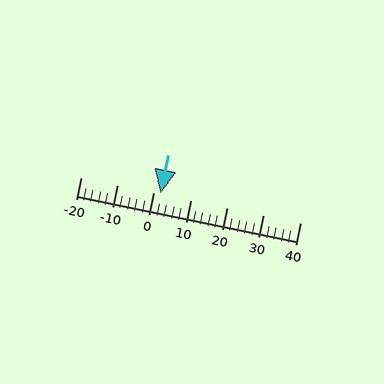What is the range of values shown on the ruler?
The ruler shows values from -20 to 40.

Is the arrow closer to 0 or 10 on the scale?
The arrow is closer to 0.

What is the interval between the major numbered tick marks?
The major tick marks are spaced 10 units apart.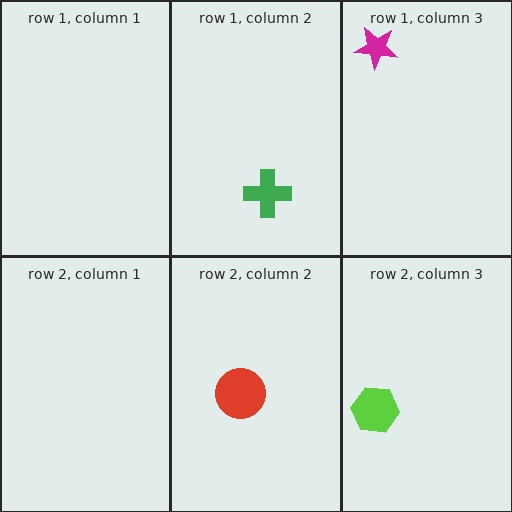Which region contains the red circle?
The row 2, column 2 region.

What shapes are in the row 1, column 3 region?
The magenta star.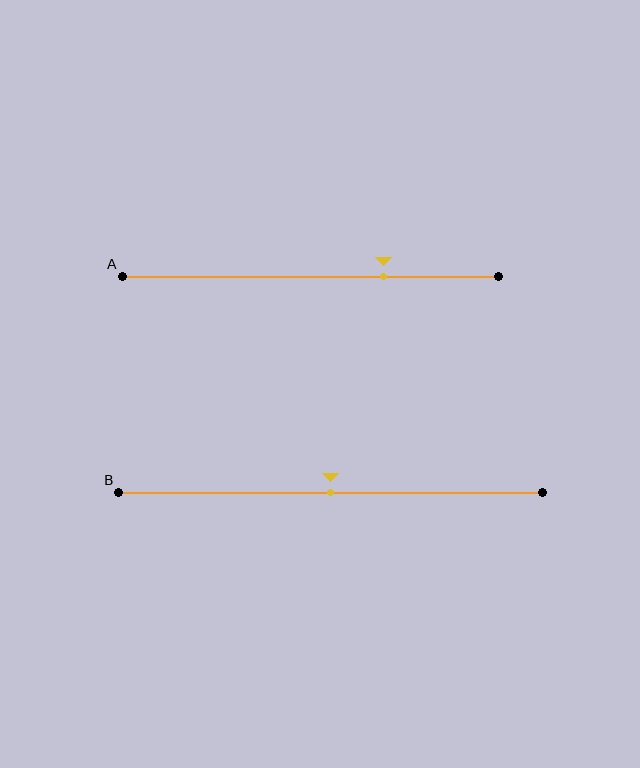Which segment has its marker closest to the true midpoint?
Segment B has its marker closest to the true midpoint.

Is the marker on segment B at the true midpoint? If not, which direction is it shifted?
Yes, the marker on segment B is at the true midpoint.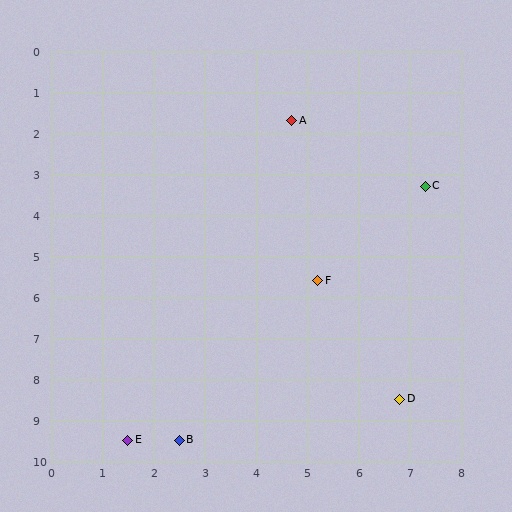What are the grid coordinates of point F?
Point F is at approximately (5.2, 5.6).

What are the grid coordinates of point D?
Point D is at approximately (6.8, 8.5).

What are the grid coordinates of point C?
Point C is at approximately (7.3, 3.3).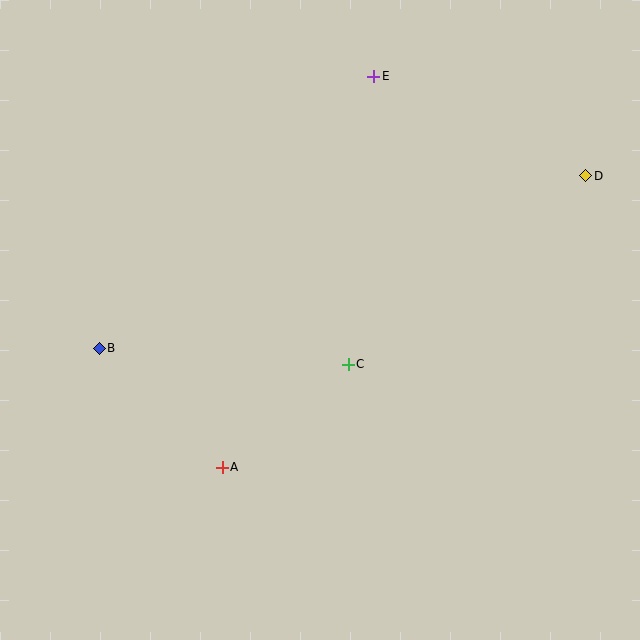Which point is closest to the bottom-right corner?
Point C is closest to the bottom-right corner.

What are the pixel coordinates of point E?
Point E is at (374, 76).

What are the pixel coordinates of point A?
Point A is at (222, 467).